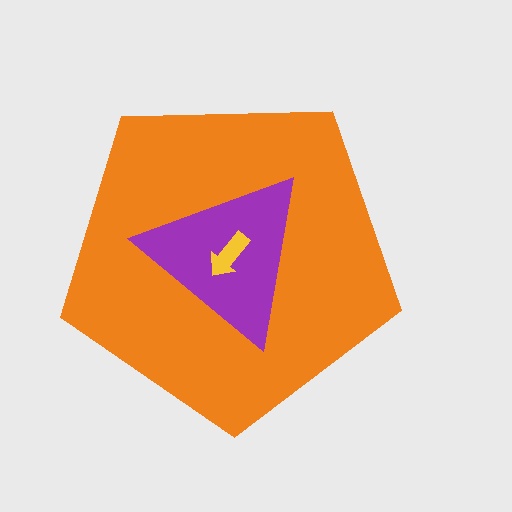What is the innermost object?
The yellow arrow.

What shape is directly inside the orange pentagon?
The purple triangle.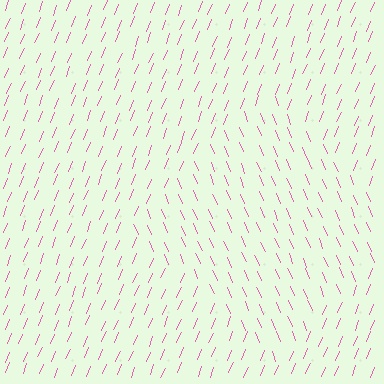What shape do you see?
I see a diamond.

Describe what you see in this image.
The image is filled with small pink line segments. A diamond region in the image has lines oriented differently from the surrounding lines, creating a visible texture boundary.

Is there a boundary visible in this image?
Yes, there is a texture boundary formed by a change in line orientation.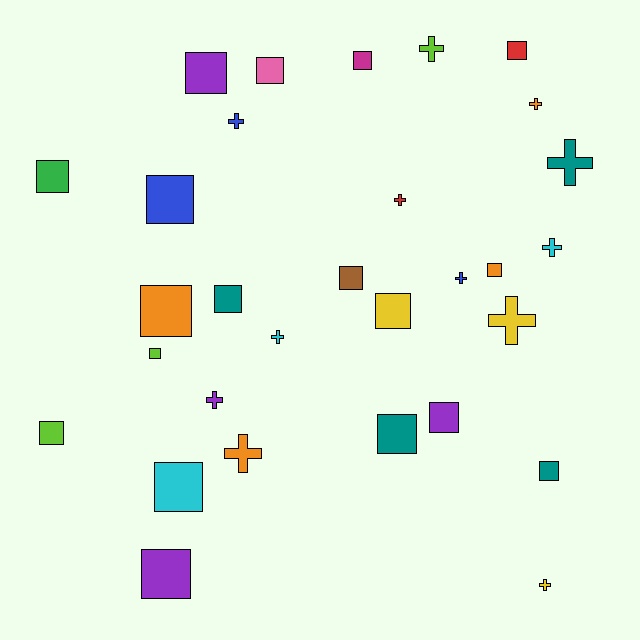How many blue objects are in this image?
There are 3 blue objects.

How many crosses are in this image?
There are 12 crosses.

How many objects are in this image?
There are 30 objects.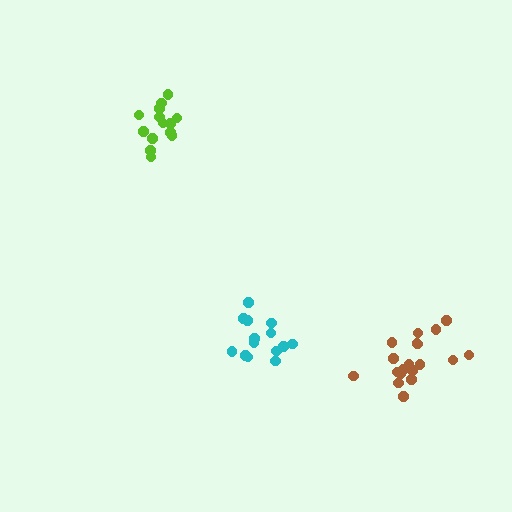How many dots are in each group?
Group 1: 19 dots, Group 2: 14 dots, Group 3: 14 dots (47 total).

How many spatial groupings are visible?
There are 3 spatial groupings.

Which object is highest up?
The lime cluster is topmost.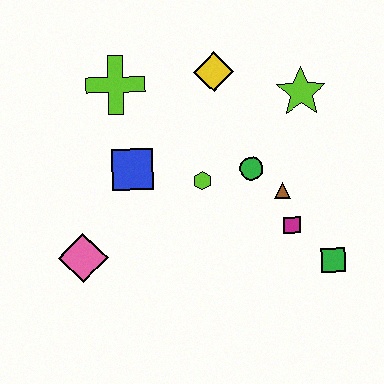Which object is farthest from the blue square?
The green square is farthest from the blue square.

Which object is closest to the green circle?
The brown triangle is closest to the green circle.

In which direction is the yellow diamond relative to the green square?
The yellow diamond is above the green square.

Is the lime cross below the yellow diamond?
Yes